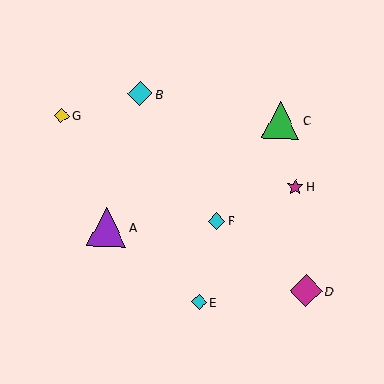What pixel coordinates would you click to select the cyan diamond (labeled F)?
Click at (216, 221) to select the cyan diamond F.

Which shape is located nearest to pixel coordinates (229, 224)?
The cyan diamond (labeled F) at (216, 221) is nearest to that location.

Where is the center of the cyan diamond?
The center of the cyan diamond is at (199, 302).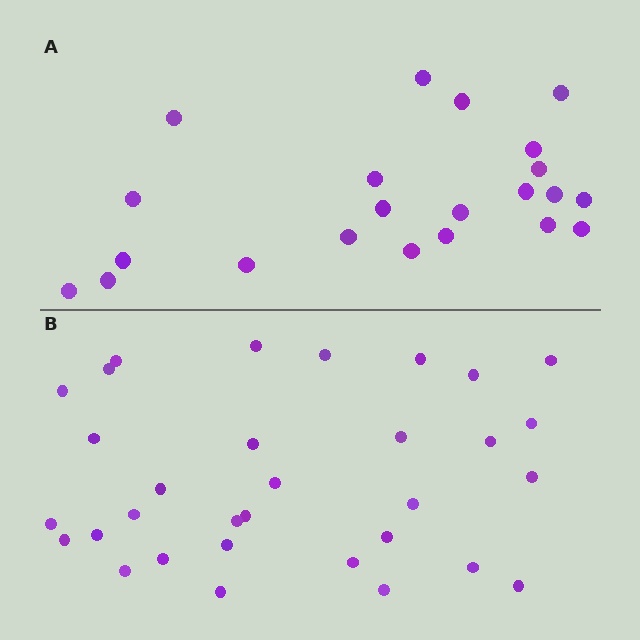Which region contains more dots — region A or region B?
Region B (the bottom region) has more dots.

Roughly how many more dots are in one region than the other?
Region B has roughly 10 or so more dots than region A.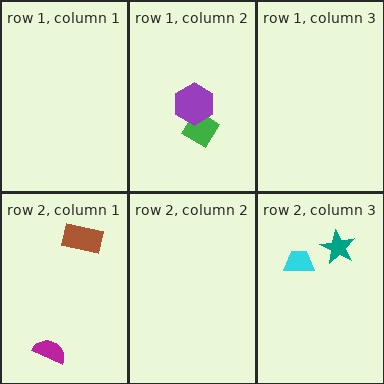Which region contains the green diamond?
The row 1, column 2 region.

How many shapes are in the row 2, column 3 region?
2.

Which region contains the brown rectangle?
The row 2, column 1 region.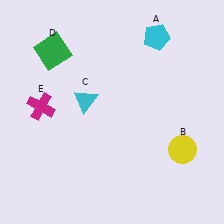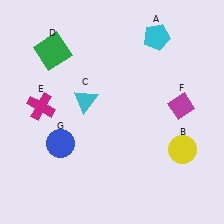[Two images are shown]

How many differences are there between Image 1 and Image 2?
There are 2 differences between the two images.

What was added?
A magenta diamond (F), a blue circle (G) were added in Image 2.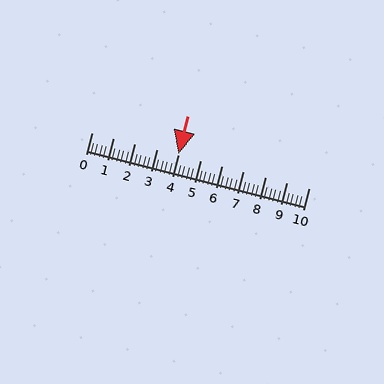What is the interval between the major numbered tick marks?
The major tick marks are spaced 1 units apart.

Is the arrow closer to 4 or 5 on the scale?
The arrow is closer to 4.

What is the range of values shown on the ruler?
The ruler shows values from 0 to 10.